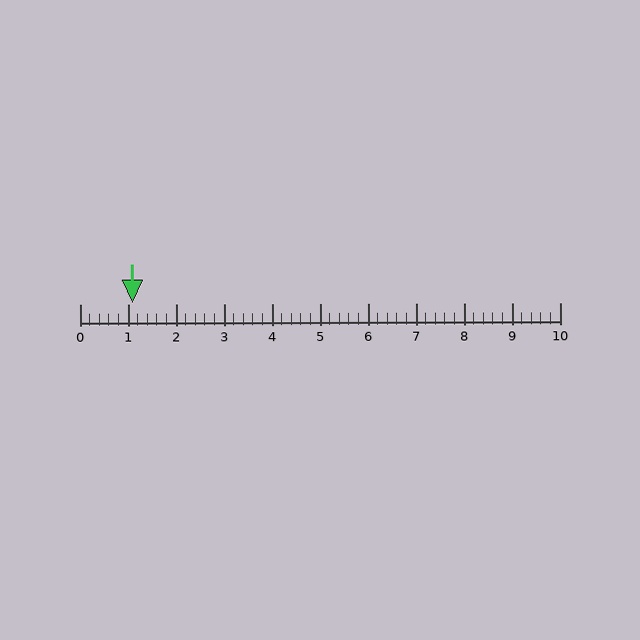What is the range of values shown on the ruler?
The ruler shows values from 0 to 10.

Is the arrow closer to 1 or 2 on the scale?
The arrow is closer to 1.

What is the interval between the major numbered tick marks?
The major tick marks are spaced 1 units apart.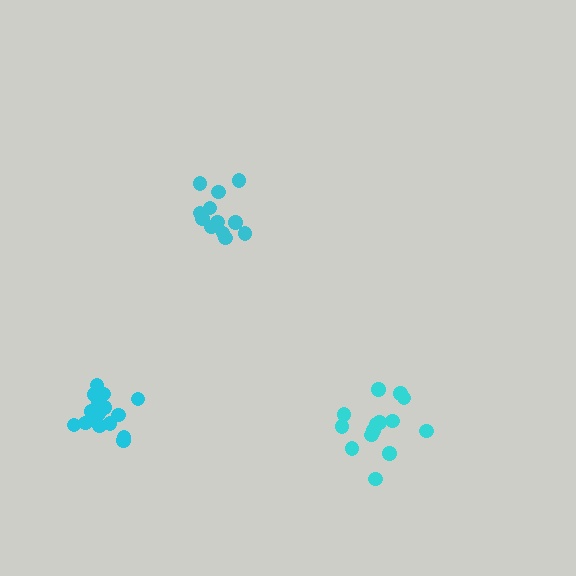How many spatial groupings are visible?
There are 3 spatial groupings.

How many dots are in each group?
Group 1: 14 dots, Group 2: 17 dots, Group 3: 12 dots (43 total).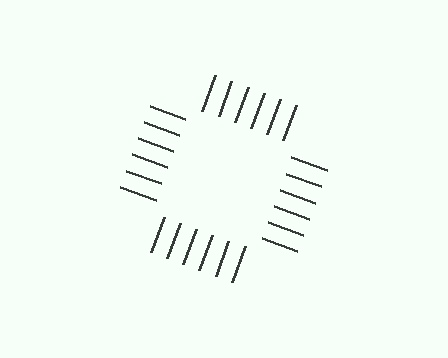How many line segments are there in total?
24 — 6 along each of the 4 edges.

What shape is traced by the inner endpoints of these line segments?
An illusory square — the line segments terminate on its edges but no continuous stroke is drawn.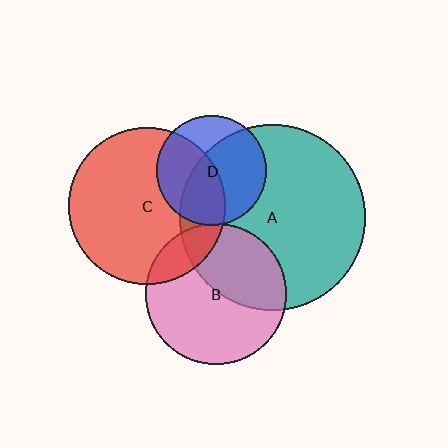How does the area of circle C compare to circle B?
Approximately 1.3 times.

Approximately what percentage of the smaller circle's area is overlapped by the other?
Approximately 65%.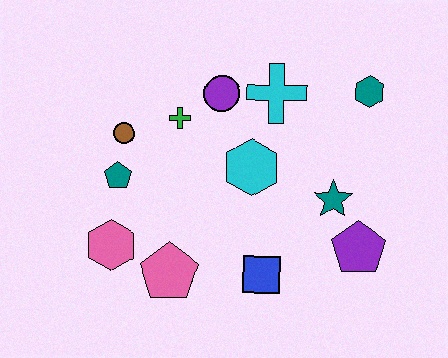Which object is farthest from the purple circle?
The purple pentagon is farthest from the purple circle.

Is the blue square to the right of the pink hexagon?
Yes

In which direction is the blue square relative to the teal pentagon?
The blue square is to the right of the teal pentagon.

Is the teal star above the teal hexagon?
No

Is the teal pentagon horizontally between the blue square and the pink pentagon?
No